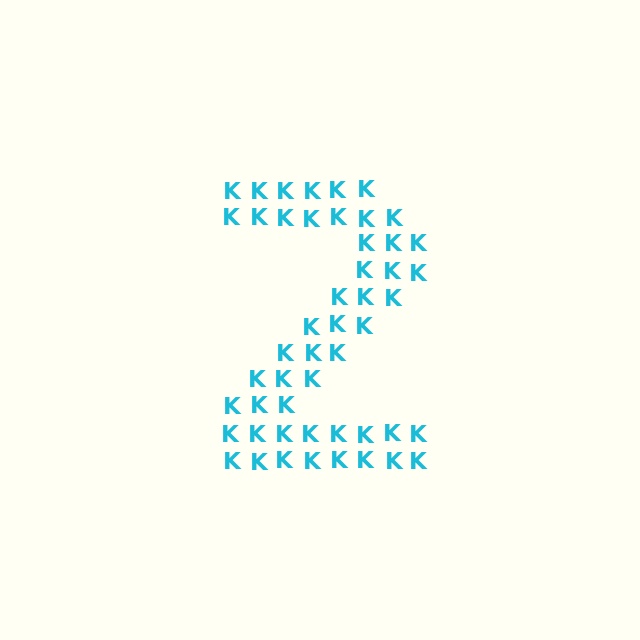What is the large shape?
The large shape is the digit 2.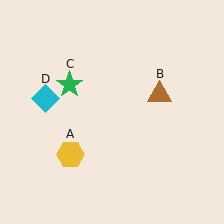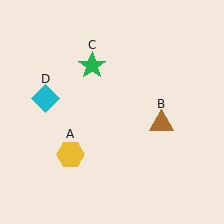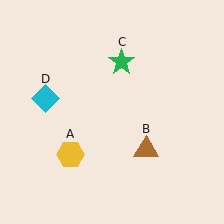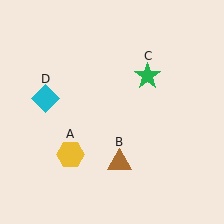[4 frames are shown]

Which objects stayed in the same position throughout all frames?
Yellow hexagon (object A) and cyan diamond (object D) remained stationary.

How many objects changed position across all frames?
2 objects changed position: brown triangle (object B), green star (object C).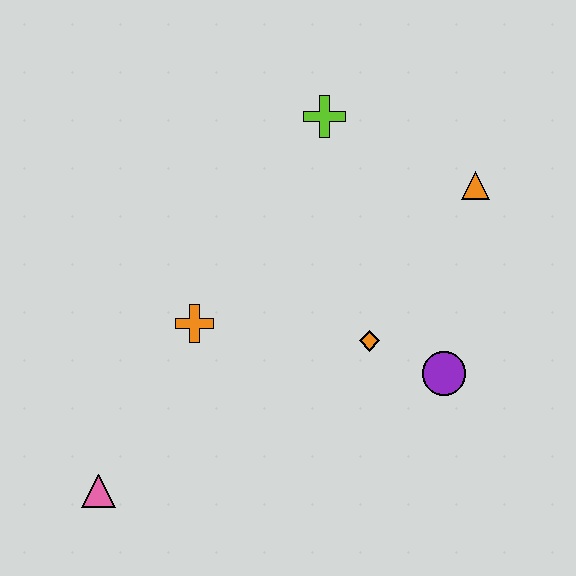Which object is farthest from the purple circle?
The pink triangle is farthest from the purple circle.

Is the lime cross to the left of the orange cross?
No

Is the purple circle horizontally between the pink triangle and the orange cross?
No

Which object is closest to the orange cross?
The orange diamond is closest to the orange cross.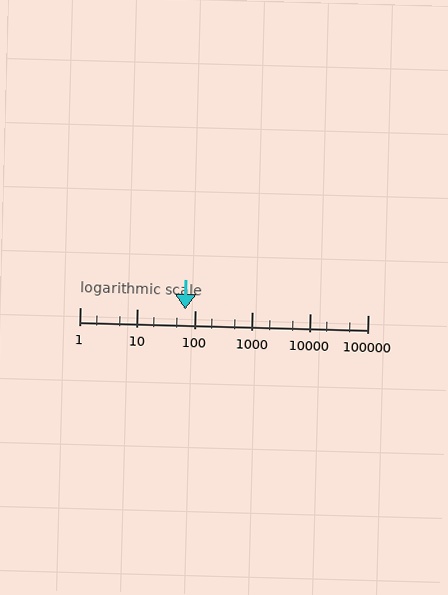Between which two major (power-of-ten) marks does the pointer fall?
The pointer is between 10 and 100.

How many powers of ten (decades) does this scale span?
The scale spans 5 decades, from 1 to 100000.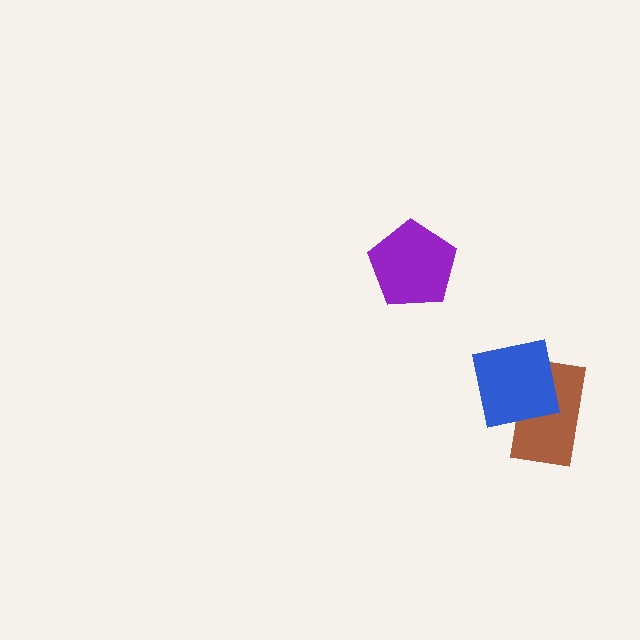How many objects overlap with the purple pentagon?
0 objects overlap with the purple pentagon.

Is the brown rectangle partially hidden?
Yes, it is partially covered by another shape.